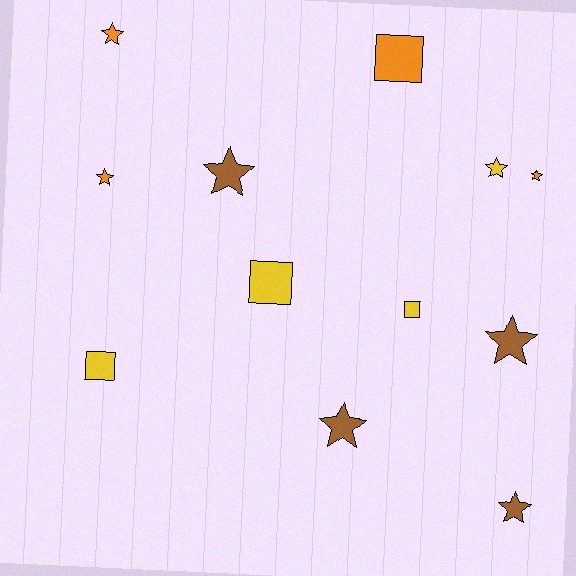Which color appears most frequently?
Orange, with 4 objects.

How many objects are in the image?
There are 12 objects.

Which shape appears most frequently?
Star, with 8 objects.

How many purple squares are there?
There are no purple squares.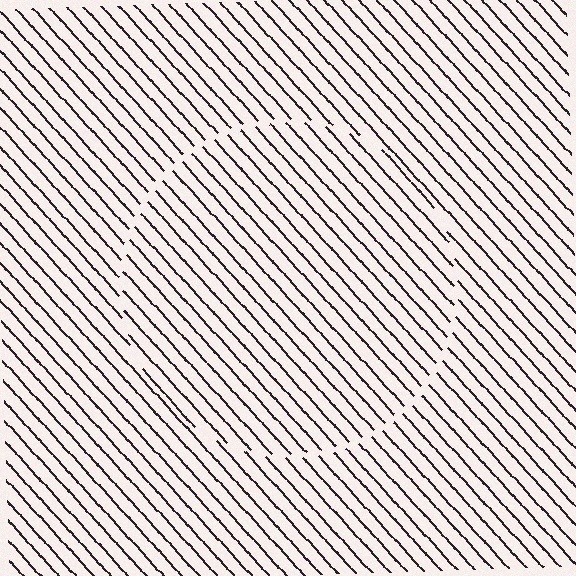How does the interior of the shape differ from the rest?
The interior of the shape contains the same grating, shifted by half a period — the contour is defined by the phase discontinuity where line-ends from the inner and outer gratings abut.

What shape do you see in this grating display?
An illusory circle. The interior of the shape contains the same grating, shifted by half a period — the contour is defined by the phase discontinuity where line-ends from the inner and outer gratings abut.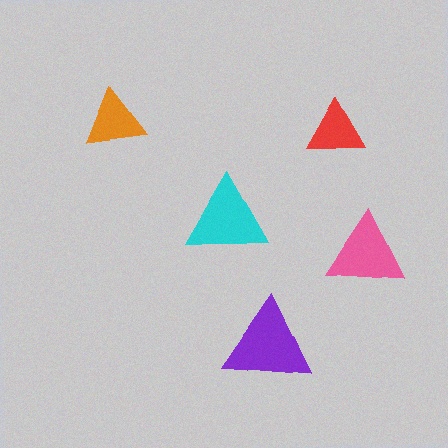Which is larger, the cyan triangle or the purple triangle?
The purple one.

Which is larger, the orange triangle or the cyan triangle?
The cyan one.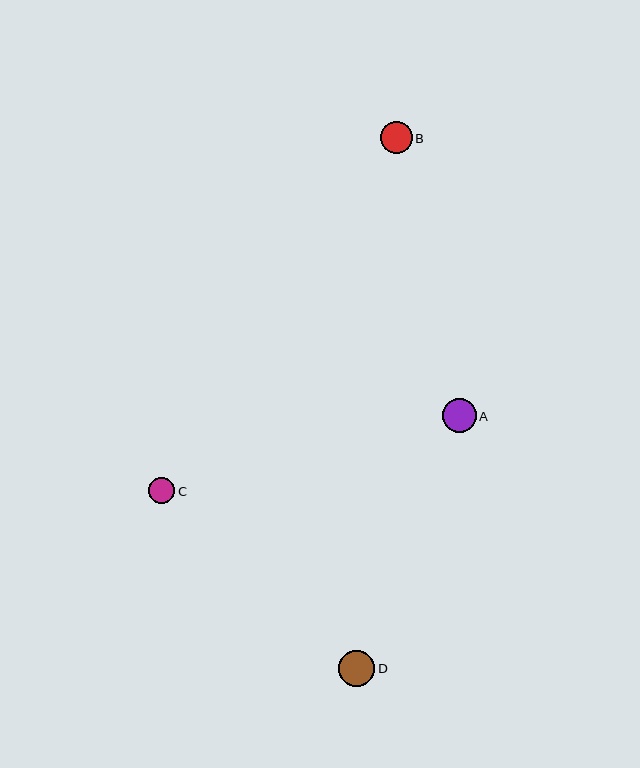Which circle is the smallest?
Circle C is the smallest with a size of approximately 26 pixels.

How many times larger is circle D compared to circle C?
Circle D is approximately 1.4 times the size of circle C.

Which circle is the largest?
Circle D is the largest with a size of approximately 36 pixels.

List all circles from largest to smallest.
From largest to smallest: D, A, B, C.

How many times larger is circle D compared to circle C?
Circle D is approximately 1.4 times the size of circle C.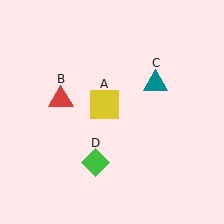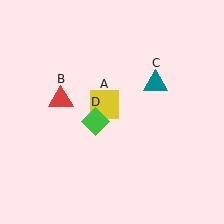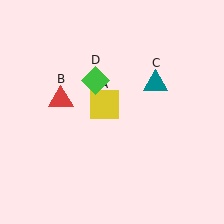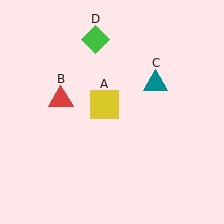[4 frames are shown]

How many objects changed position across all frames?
1 object changed position: green diamond (object D).